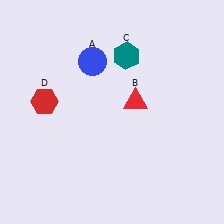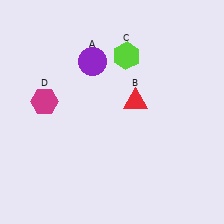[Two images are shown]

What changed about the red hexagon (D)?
In Image 1, D is red. In Image 2, it changed to magenta.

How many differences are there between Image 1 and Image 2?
There are 3 differences between the two images.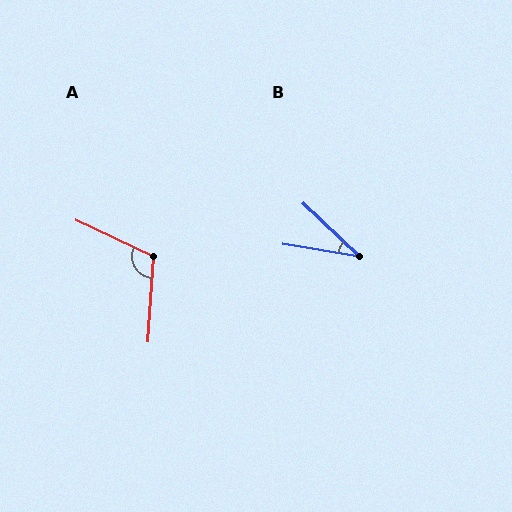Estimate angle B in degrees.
Approximately 35 degrees.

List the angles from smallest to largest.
B (35°), A (111°).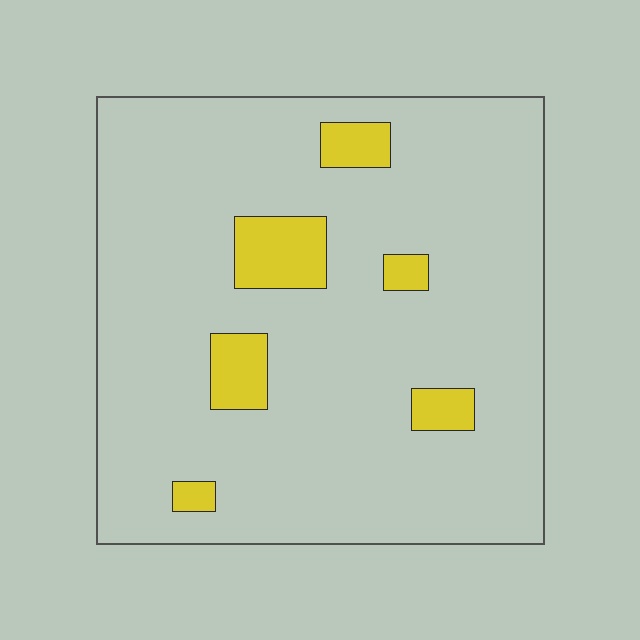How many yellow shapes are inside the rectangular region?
6.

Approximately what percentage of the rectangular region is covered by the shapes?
Approximately 10%.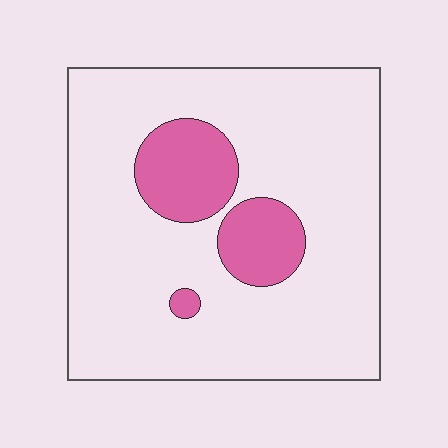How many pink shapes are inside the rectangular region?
3.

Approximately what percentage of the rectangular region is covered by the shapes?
Approximately 15%.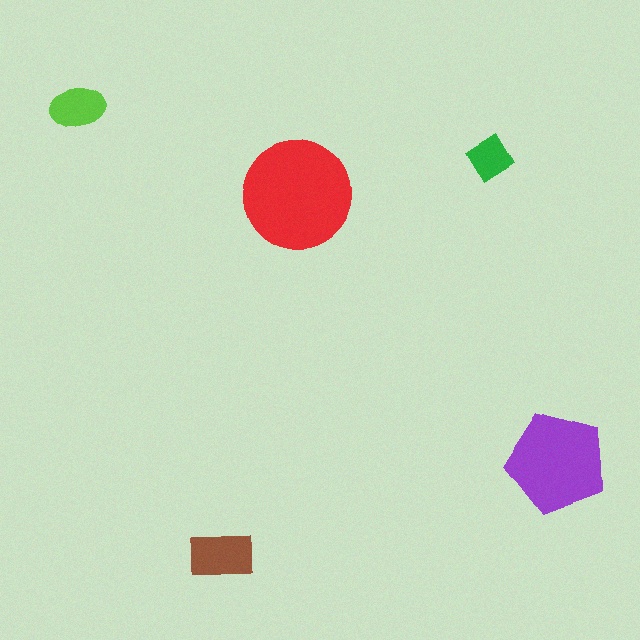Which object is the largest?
The red circle.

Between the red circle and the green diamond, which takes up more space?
The red circle.